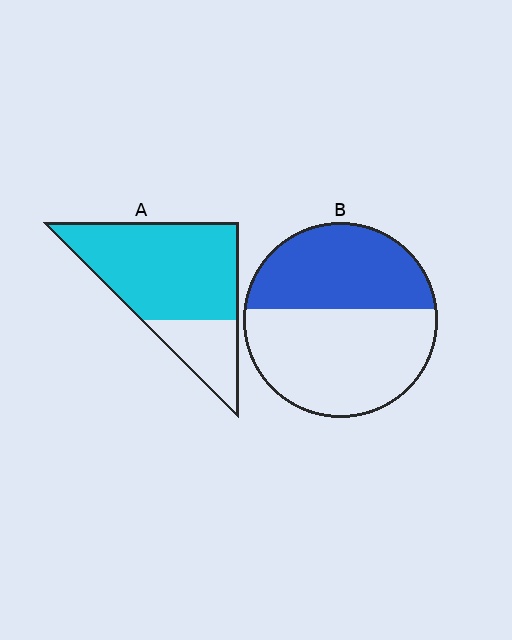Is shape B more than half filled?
No.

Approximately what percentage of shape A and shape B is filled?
A is approximately 75% and B is approximately 45%.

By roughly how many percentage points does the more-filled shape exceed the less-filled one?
By roughly 30 percentage points (A over B).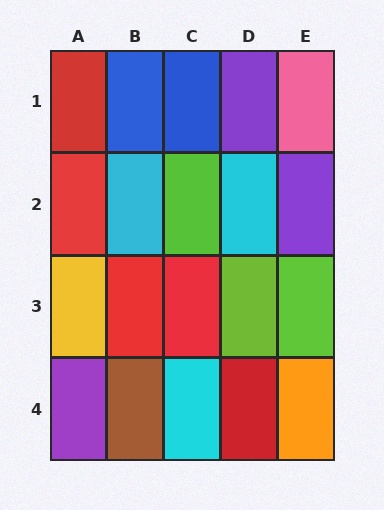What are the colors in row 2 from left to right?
Red, cyan, lime, cyan, purple.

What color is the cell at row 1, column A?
Red.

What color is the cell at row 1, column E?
Pink.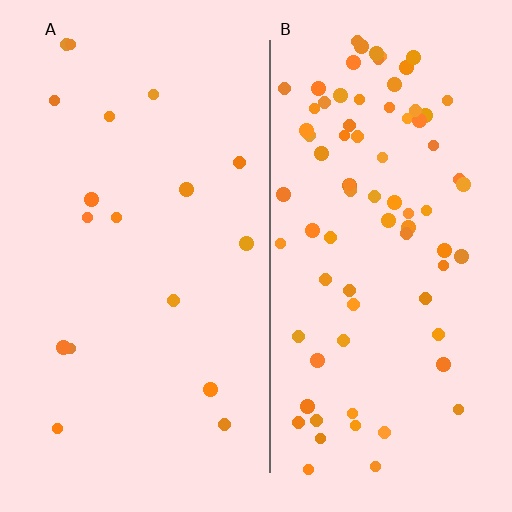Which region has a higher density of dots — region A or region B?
B (the right).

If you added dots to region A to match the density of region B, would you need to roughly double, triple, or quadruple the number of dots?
Approximately quadruple.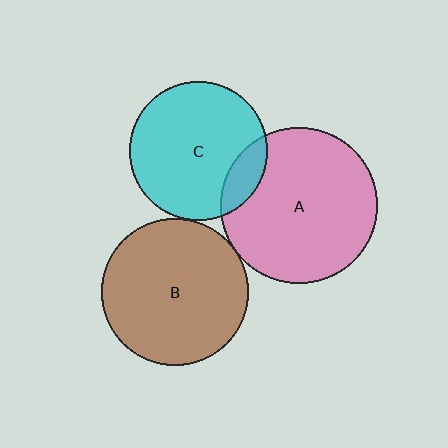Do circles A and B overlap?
Yes.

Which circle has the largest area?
Circle A (pink).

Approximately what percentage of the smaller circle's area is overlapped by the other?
Approximately 5%.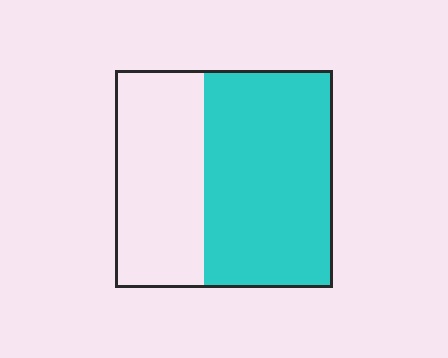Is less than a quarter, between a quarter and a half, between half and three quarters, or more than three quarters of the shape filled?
Between half and three quarters.